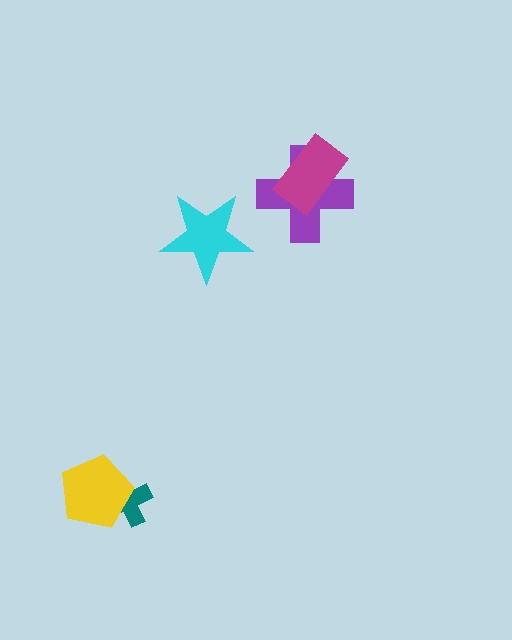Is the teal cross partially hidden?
Yes, it is partially covered by another shape.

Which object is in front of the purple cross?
The magenta rectangle is in front of the purple cross.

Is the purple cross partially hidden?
Yes, it is partially covered by another shape.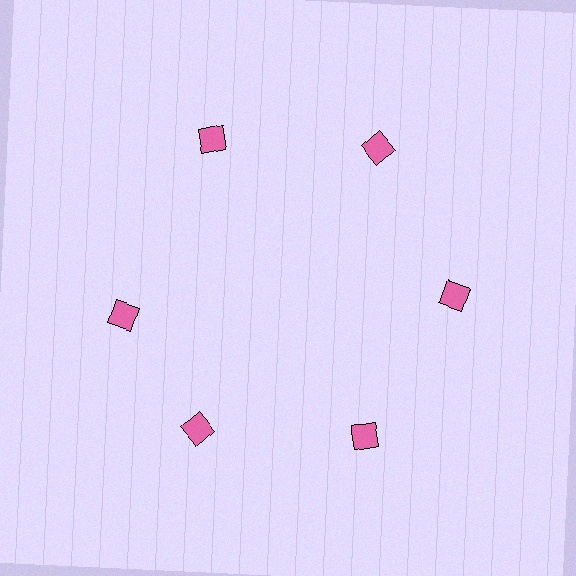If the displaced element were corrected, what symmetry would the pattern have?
It would have 6-fold rotational symmetry — the pattern would map onto itself every 60 degrees.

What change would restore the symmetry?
The symmetry would be restored by rotating it back into even spacing with its neighbors so that all 6 squares sit at equal angles and equal distance from the center.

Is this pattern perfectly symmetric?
No. The 6 pink squares are arranged in a ring, but one element near the 9 o'clock position is rotated out of alignment along the ring, breaking the 6-fold rotational symmetry.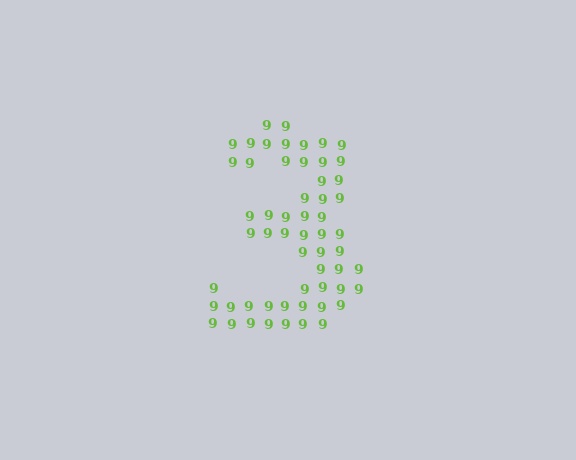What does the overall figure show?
The overall figure shows the digit 3.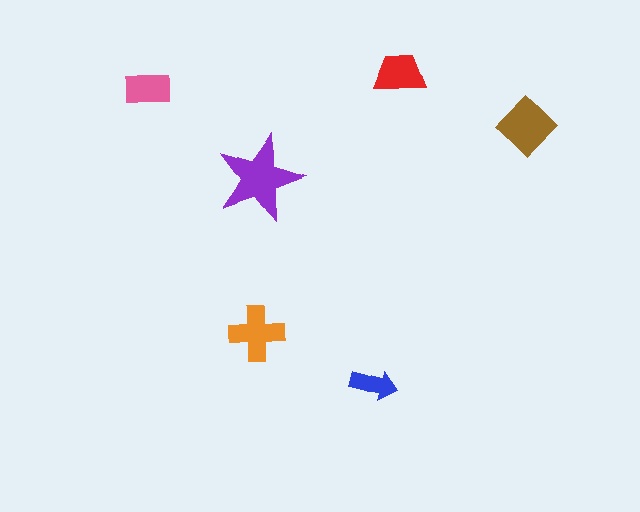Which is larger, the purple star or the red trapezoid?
The purple star.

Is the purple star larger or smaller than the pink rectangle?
Larger.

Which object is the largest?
The purple star.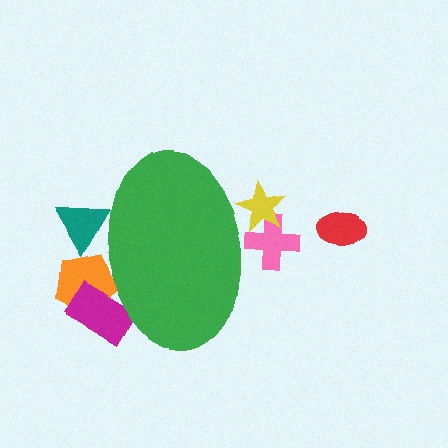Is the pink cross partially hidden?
Yes, the pink cross is partially hidden behind the green ellipse.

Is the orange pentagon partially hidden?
Yes, the orange pentagon is partially hidden behind the green ellipse.